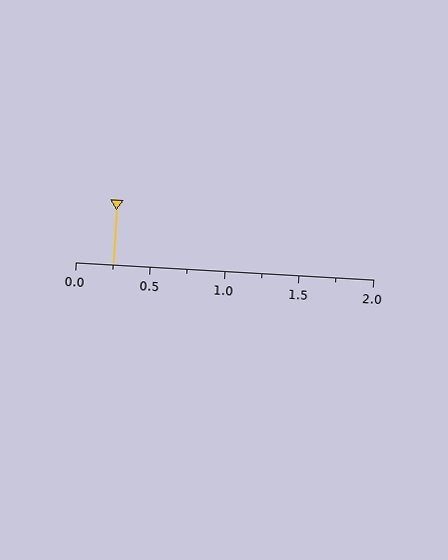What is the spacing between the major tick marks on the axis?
The major ticks are spaced 0.5 apart.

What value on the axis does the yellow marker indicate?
The marker indicates approximately 0.25.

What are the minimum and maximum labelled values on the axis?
The axis runs from 0.0 to 2.0.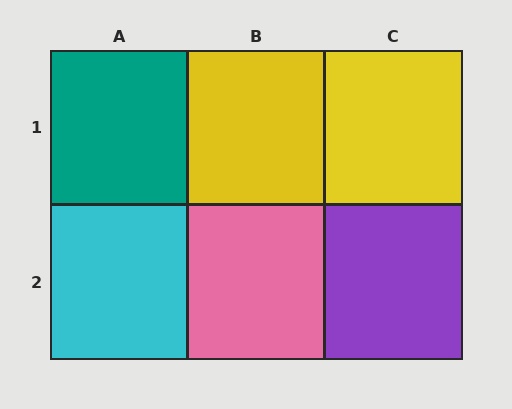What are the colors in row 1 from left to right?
Teal, yellow, yellow.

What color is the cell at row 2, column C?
Purple.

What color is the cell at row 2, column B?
Pink.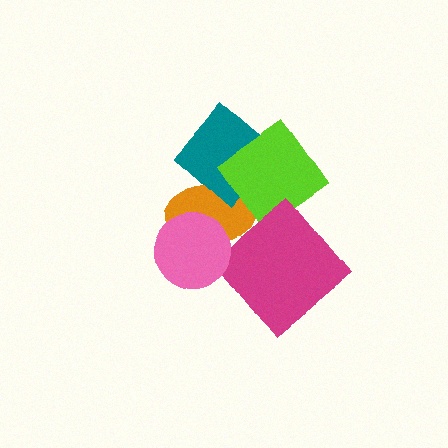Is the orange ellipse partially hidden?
Yes, it is partially covered by another shape.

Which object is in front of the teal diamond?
The lime diamond is in front of the teal diamond.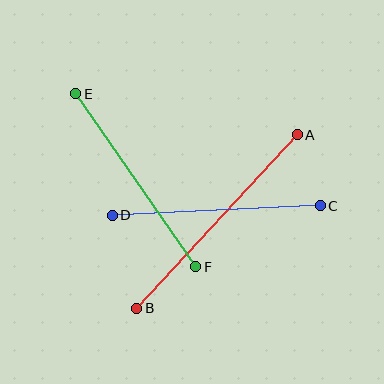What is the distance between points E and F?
The distance is approximately 211 pixels.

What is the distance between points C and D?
The distance is approximately 208 pixels.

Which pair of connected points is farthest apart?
Points A and B are farthest apart.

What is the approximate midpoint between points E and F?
The midpoint is at approximately (136, 180) pixels.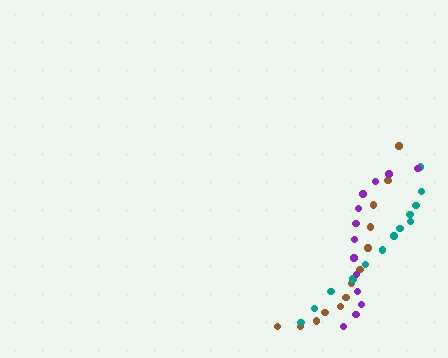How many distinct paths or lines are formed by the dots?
There are 3 distinct paths.